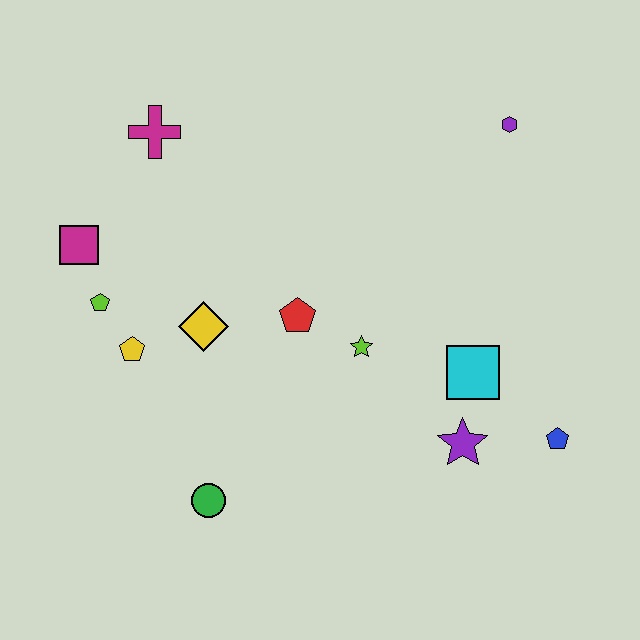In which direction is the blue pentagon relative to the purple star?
The blue pentagon is to the right of the purple star.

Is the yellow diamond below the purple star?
No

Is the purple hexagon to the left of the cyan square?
No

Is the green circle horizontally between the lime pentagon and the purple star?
Yes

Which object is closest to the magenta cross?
The magenta square is closest to the magenta cross.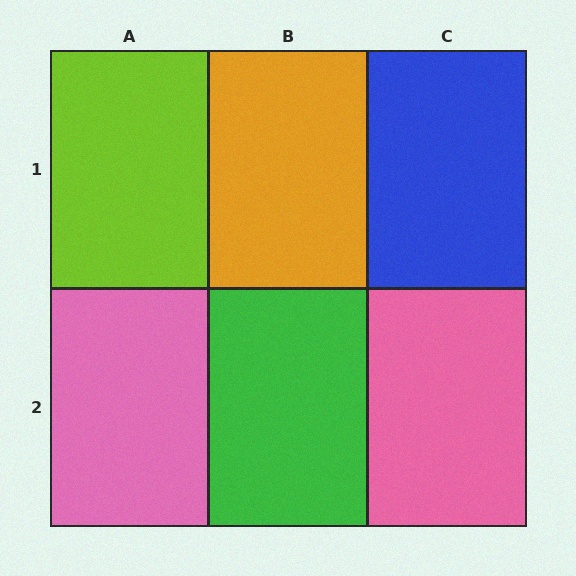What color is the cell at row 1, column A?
Lime.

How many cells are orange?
1 cell is orange.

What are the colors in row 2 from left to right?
Pink, green, pink.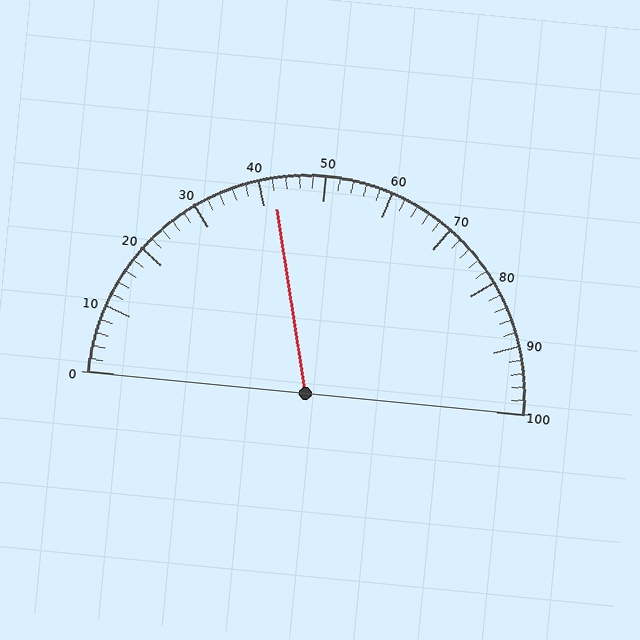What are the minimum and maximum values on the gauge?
The gauge ranges from 0 to 100.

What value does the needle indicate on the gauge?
The needle indicates approximately 42.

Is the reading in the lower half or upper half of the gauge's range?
The reading is in the lower half of the range (0 to 100).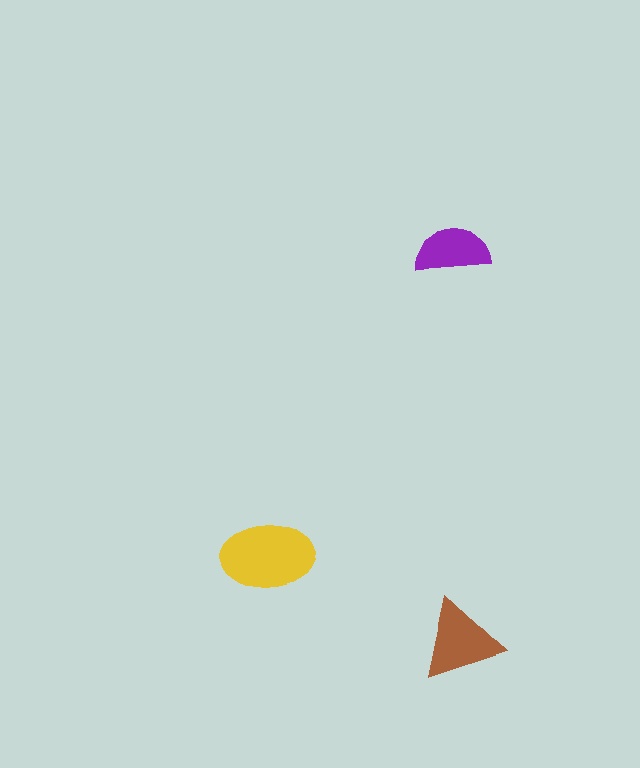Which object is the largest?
The yellow ellipse.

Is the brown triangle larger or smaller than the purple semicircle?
Larger.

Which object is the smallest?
The purple semicircle.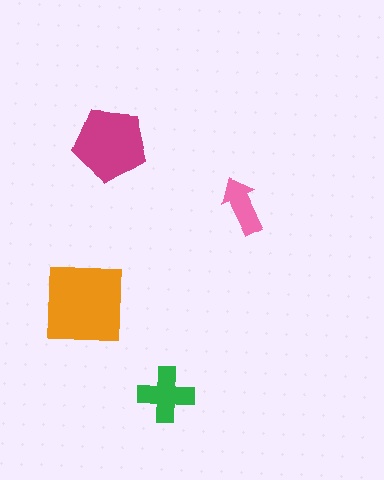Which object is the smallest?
The pink arrow.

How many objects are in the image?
There are 4 objects in the image.